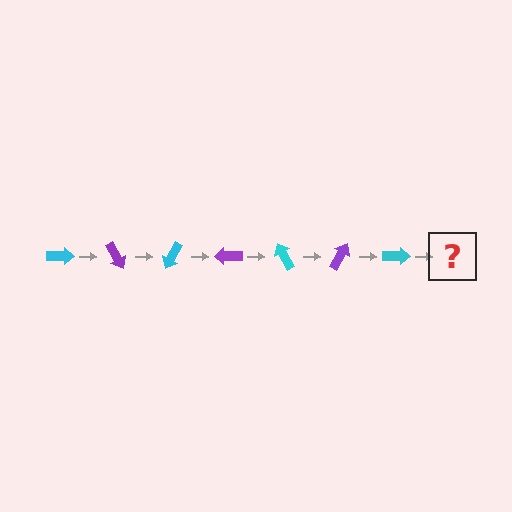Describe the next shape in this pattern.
It should be a purple arrow, rotated 420 degrees from the start.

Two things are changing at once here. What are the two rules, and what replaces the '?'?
The two rules are that it rotates 60 degrees each step and the color cycles through cyan and purple. The '?' should be a purple arrow, rotated 420 degrees from the start.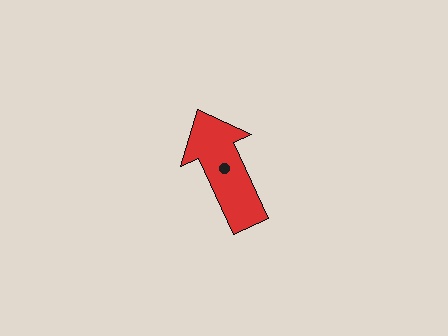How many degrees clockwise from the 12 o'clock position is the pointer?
Approximately 335 degrees.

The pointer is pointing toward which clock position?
Roughly 11 o'clock.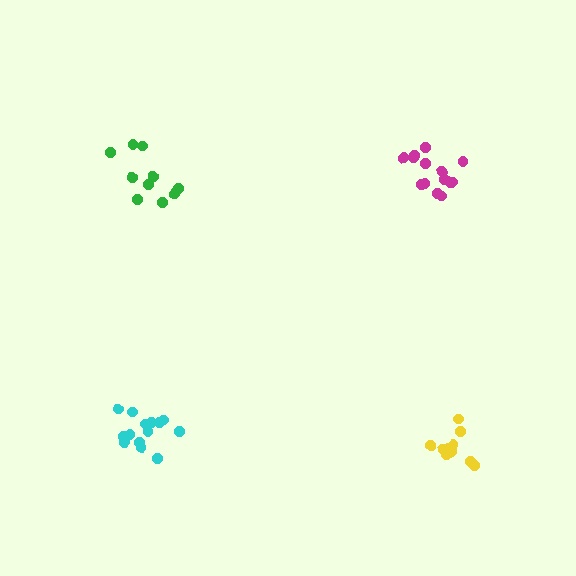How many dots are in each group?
Group 1: 14 dots, Group 2: 14 dots, Group 3: 10 dots, Group 4: 10 dots (48 total).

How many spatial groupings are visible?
There are 4 spatial groupings.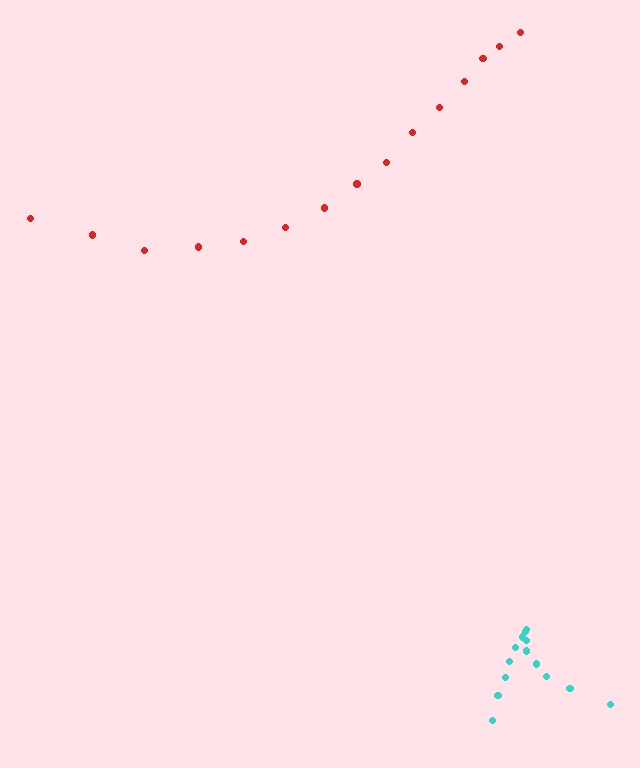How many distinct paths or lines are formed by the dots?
There are 2 distinct paths.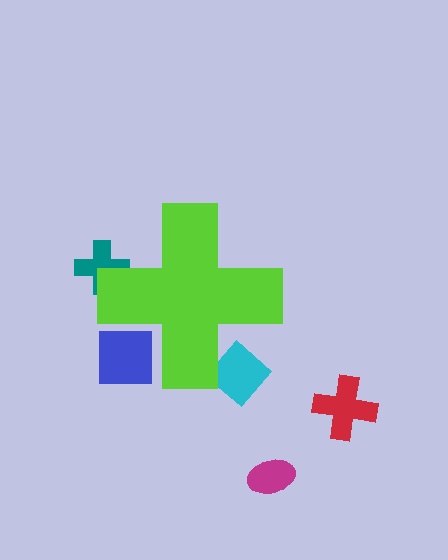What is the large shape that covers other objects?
A lime cross.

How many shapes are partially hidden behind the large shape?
3 shapes are partially hidden.